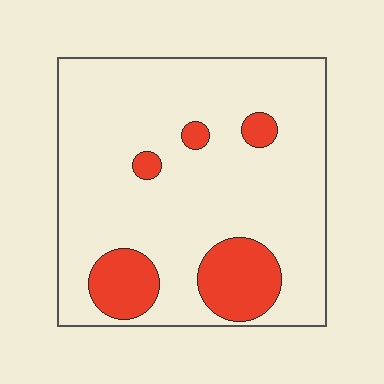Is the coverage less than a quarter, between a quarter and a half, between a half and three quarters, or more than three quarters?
Less than a quarter.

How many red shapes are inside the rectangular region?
5.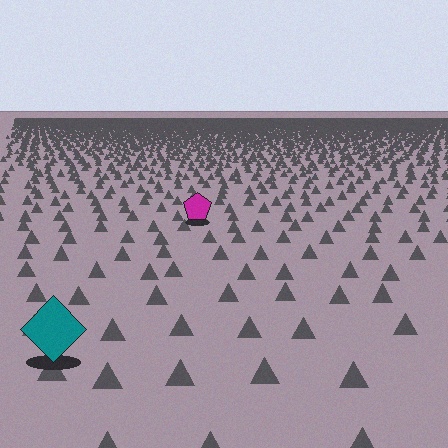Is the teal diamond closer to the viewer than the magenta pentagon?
Yes. The teal diamond is closer — you can tell from the texture gradient: the ground texture is coarser near it.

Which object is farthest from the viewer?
The magenta pentagon is farthest from the viewer. It appears smaller and the ground texture around it is denser.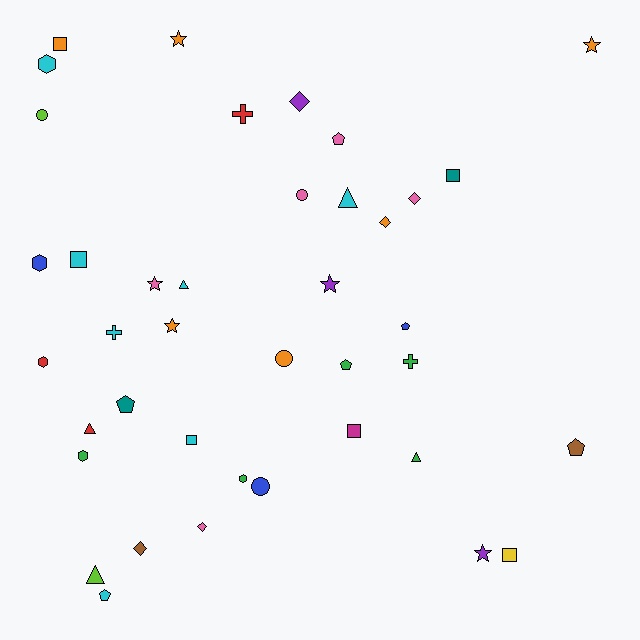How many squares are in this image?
There are 6 squares.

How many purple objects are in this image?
There are 3 purple objects.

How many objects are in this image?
There are 40 objects.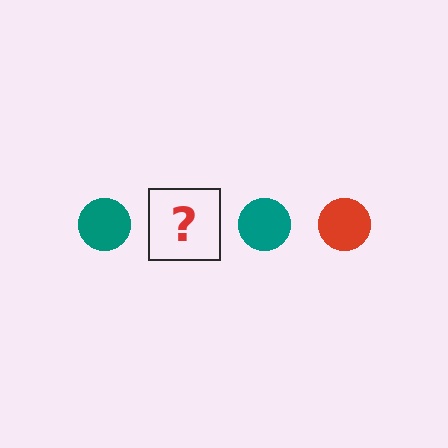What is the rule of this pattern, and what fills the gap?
The rule is that the pattern cycles through teal, red circles. The gap should be filled with a red circle.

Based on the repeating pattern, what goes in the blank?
The blank should be a red circle.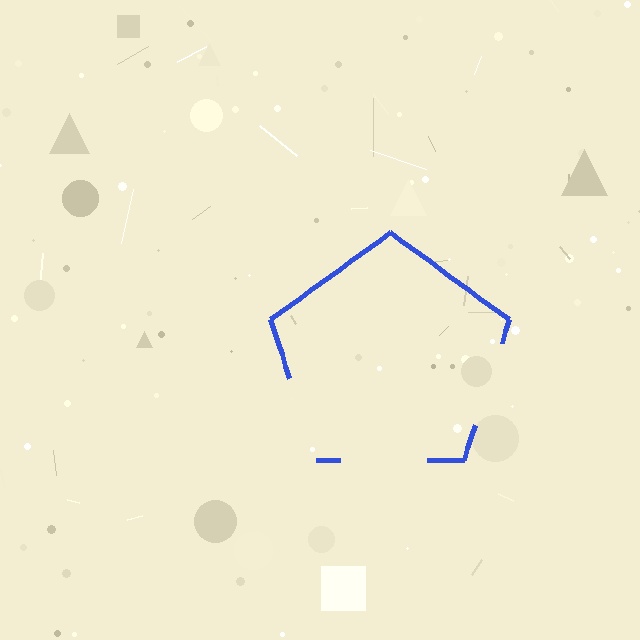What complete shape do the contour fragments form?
The contour fragments form a pentagon.